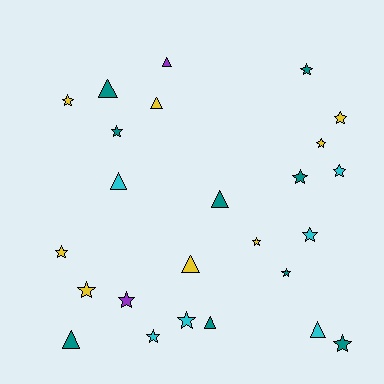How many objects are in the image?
There are 25 objects.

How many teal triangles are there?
There are 4 teal triangles.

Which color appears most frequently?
Teal, with 9 objects.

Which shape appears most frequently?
Star, with 16 objects.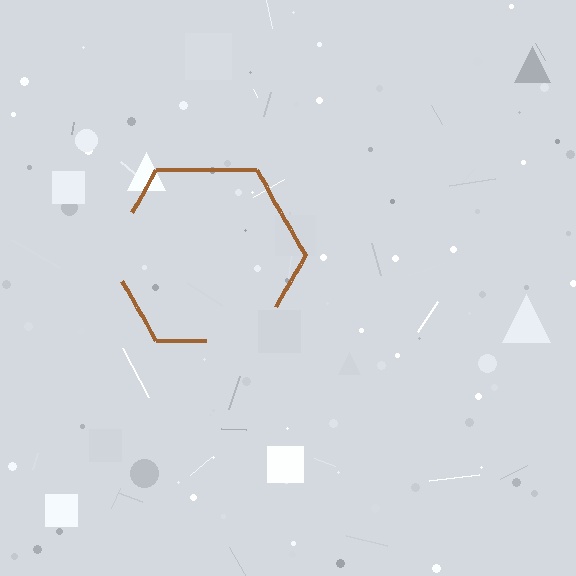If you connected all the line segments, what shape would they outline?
They would outline a hexagon.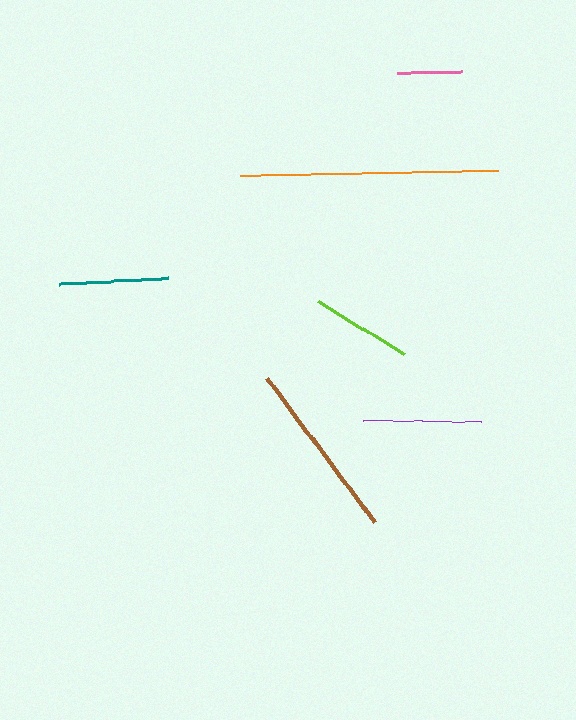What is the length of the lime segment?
The lime segment is approximately 101 pixels long.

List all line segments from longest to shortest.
From longest to shortest: orange, brown, purple, teal, lime, pink.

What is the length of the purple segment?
The purple segment is approximately 118 pixels long.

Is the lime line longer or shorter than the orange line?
The orange line is longer than the lime line.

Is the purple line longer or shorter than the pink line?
The purple line is longer than the pink line.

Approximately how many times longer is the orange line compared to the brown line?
The orange line is approximately 1.4 times the length of the brown line.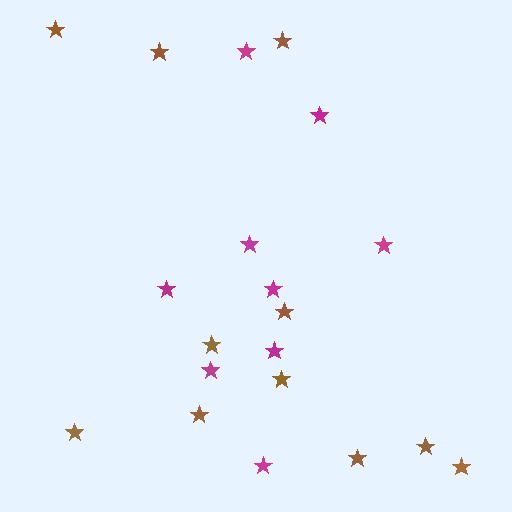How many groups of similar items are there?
There are 2 groups: one group of brown stars (11) and one group of magenta stars (9).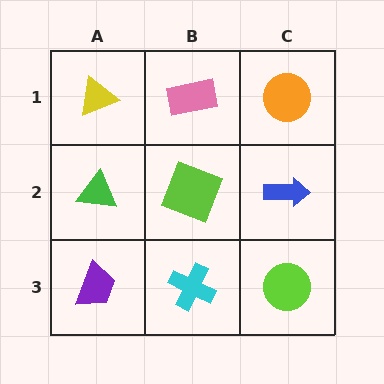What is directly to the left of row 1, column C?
A pink rectangle.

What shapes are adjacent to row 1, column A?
A green triangle (row 2, column A), a pink rectangle (row 1, column B).